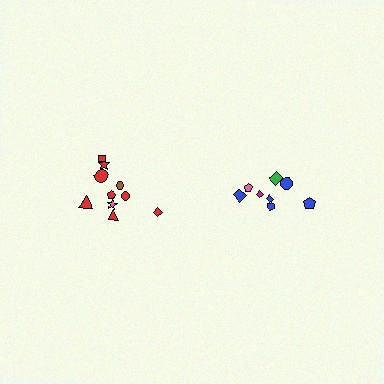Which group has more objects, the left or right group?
The left group.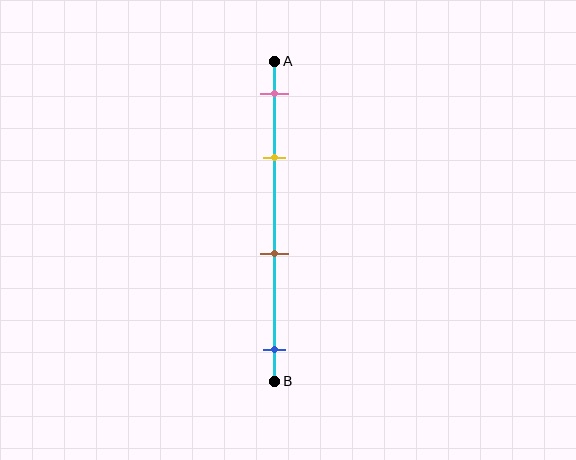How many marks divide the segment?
There are 4 marks dividing the segment.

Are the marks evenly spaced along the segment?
No, the marks are not evenly spaced.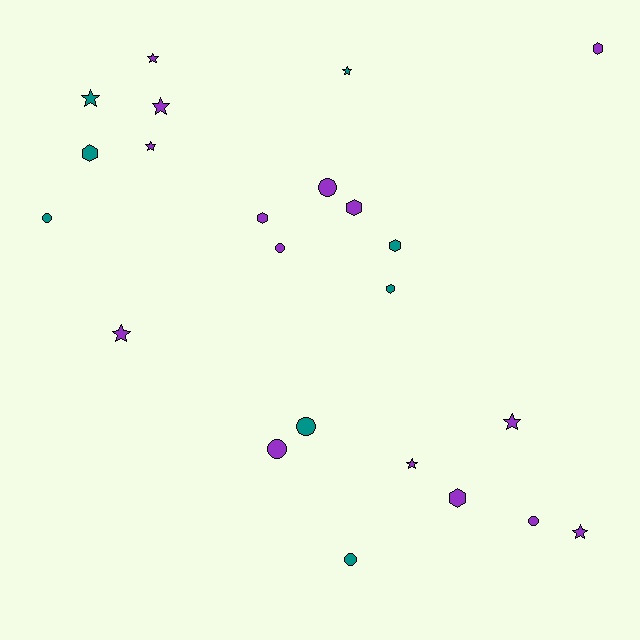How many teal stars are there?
There are 2 teal stars.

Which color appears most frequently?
Purple, with 15 objects.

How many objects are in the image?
There are 23 objects.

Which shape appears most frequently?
Star, with 9 objects.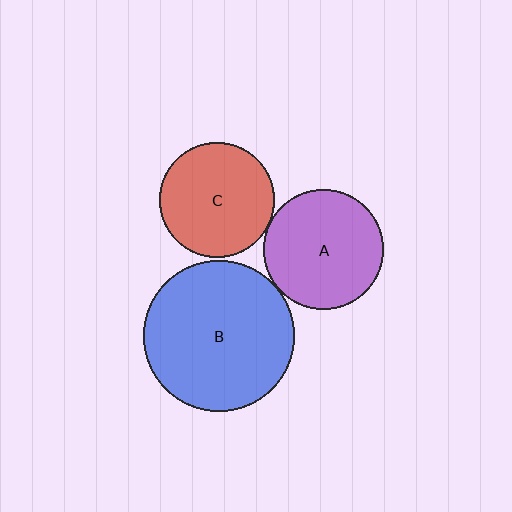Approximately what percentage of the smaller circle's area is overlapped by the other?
Approximately 5%.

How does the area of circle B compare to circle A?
Approximately 1.6 times.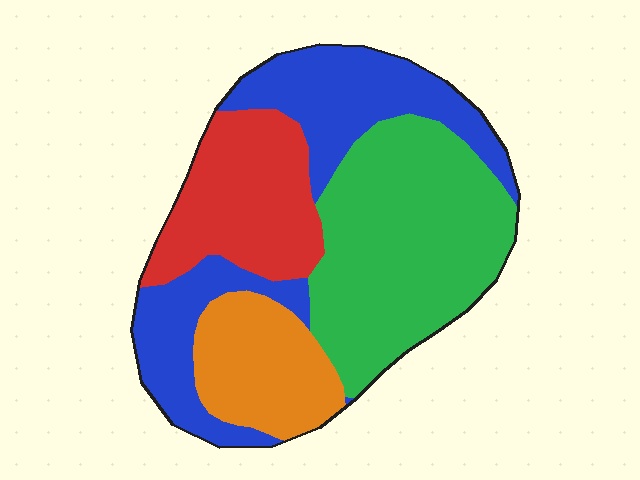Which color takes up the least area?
Orange, at roughly 15%.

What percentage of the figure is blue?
Blue takes up about one third (1/3) of the figure.